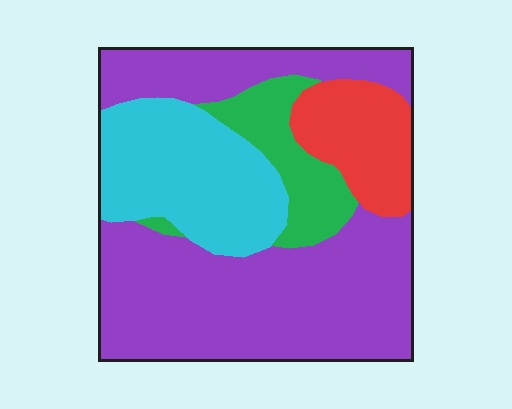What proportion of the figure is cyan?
Cyan covers around 20% of the figure.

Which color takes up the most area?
Purple, at roughly 55%.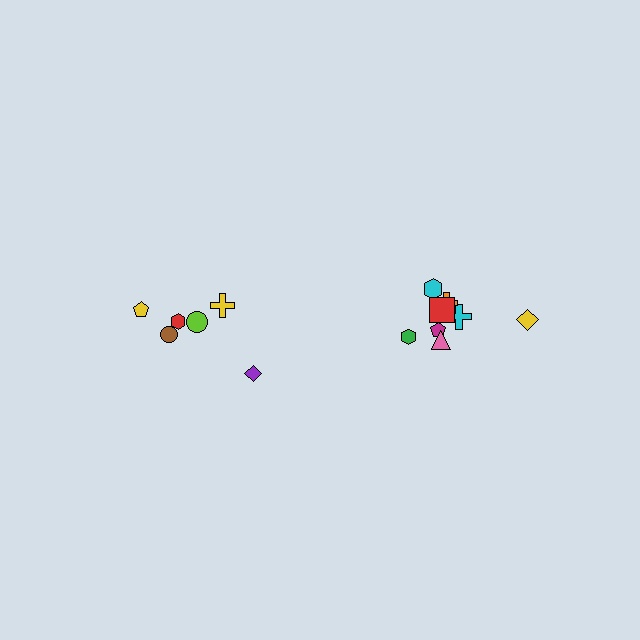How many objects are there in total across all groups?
There are 14 objects.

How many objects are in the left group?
There are 6 objects.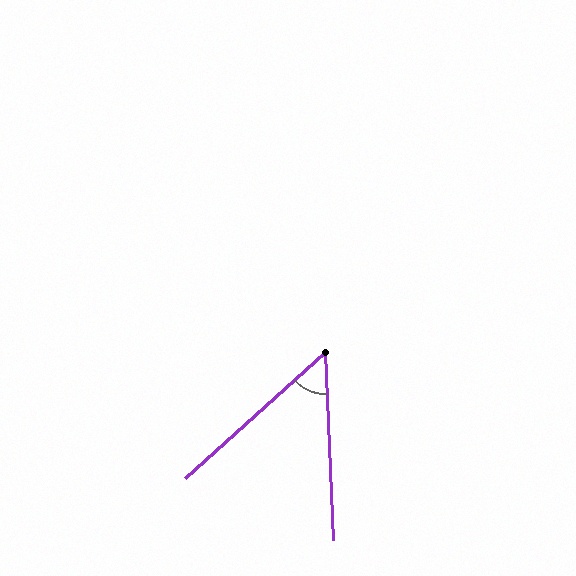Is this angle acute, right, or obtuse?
It is acute.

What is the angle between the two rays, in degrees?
Approximately 50 degrees.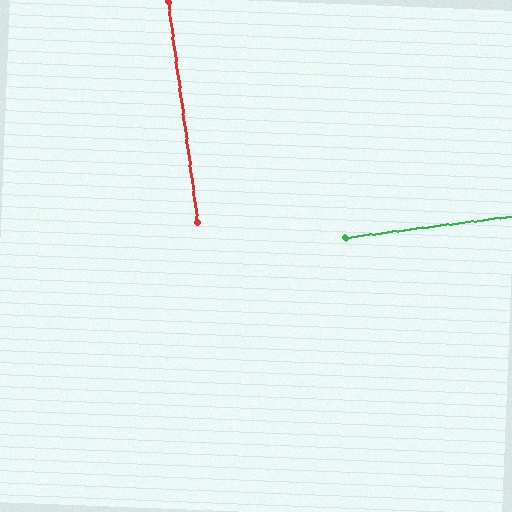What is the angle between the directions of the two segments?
Approximately 90 degrees.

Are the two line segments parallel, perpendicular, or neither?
Perpendicular — they meet at approximately 90°.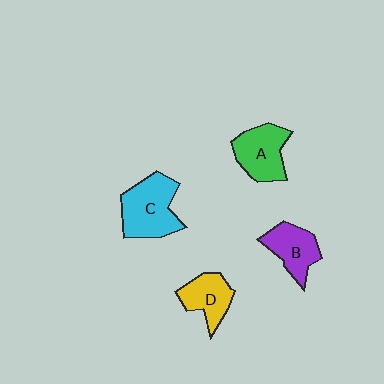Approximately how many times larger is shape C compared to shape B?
Approximately 1.4 times.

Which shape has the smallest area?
Shape D (yellow).